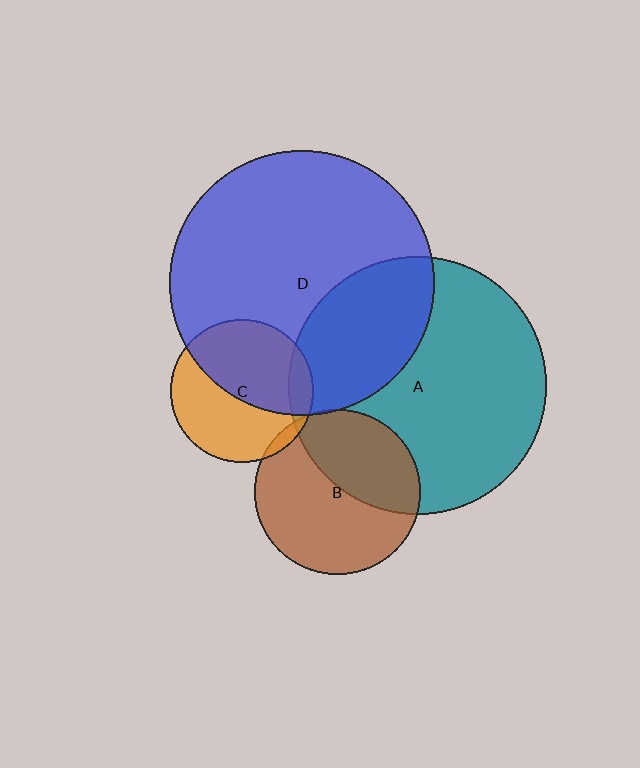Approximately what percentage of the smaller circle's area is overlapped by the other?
Approximately 40%.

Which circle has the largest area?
Circle D (blue).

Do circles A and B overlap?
Yes.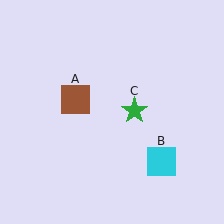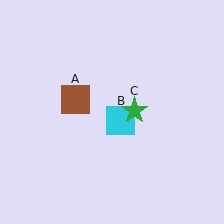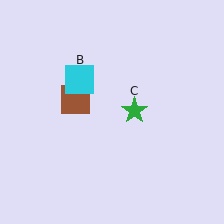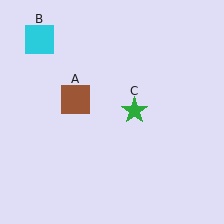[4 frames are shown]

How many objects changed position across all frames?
1 object changed position: cyan square (object B).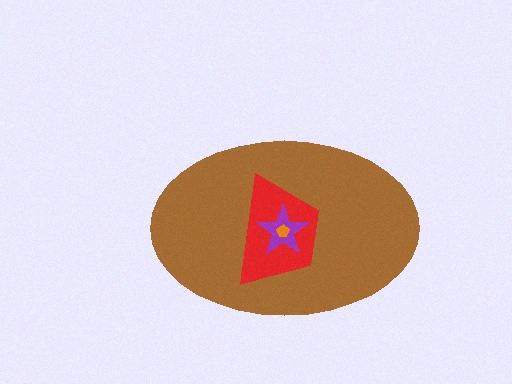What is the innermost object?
The orange pentagon.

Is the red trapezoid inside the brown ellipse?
Yes.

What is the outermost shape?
The brown ellipse.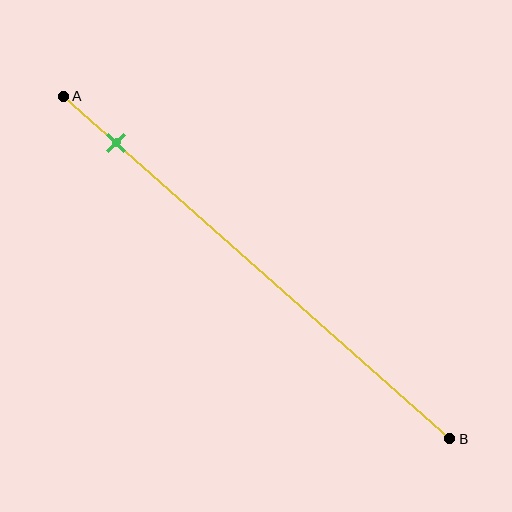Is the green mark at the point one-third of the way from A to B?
No, the mark is at about 15% from A, not at the 33% one-third point.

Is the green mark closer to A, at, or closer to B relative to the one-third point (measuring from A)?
The green mark is closer to point A than the one-third point of segment AB.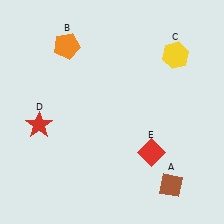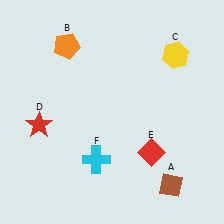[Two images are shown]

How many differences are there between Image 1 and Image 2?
There is 1 difference between the two images.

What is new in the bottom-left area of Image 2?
A cyan cross (F) was added in the bottom-left area of Image 2.